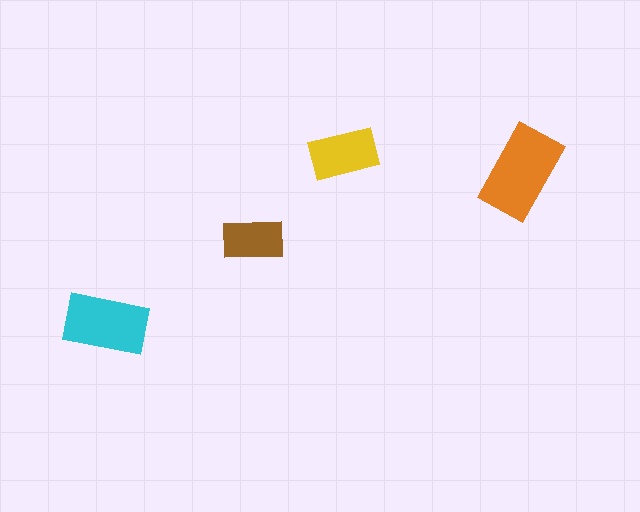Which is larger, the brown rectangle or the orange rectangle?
The orange one.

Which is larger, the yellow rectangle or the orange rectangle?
The orange one.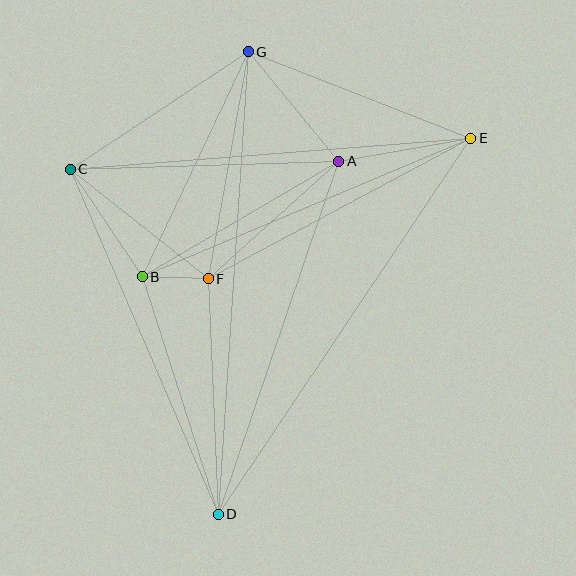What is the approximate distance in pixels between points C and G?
The distance between C and G is approximately 213 pixels.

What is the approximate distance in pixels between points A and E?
The distance between A and E is approximately 134 pixels.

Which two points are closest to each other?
Points B and F are closest to each other.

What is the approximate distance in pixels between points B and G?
The distance between B and G is approximately 249 pixels.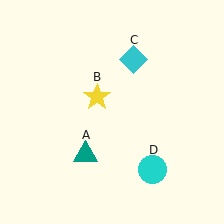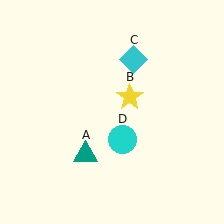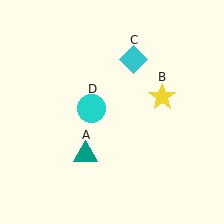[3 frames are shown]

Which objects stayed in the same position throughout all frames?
Teal triangle (object A) and cyan diamond (object C) remained stationary.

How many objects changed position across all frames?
2 objects changed position: yellow star (object B), cyan circle (object D).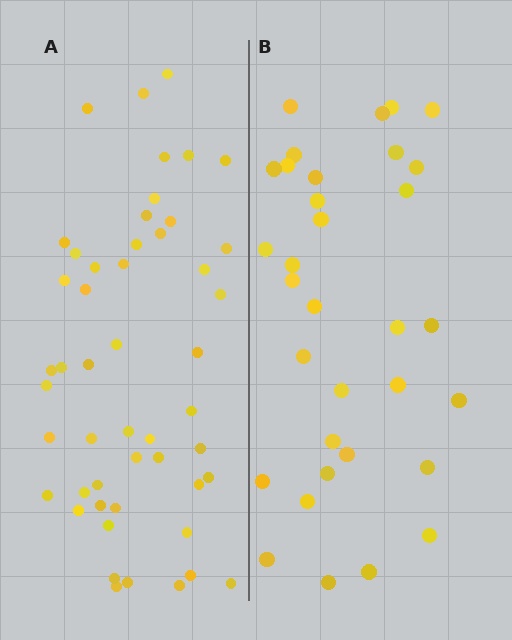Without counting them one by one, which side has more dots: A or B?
Region A (the left region) has more dots.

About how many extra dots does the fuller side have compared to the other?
Region A has approximately 15 more dots than region B.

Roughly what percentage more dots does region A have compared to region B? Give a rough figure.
About 50% more.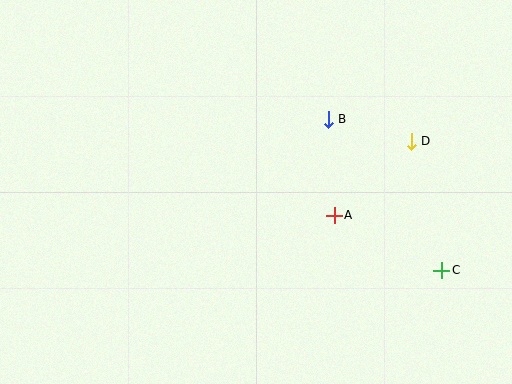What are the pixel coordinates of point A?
Point A is at (334, 215).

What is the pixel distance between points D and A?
The distance between D and A is 107 pixels.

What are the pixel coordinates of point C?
Point C is at (442, 270).